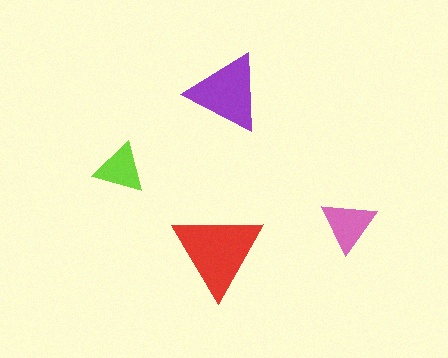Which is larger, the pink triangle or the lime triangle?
The pink one.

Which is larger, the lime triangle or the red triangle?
The red one.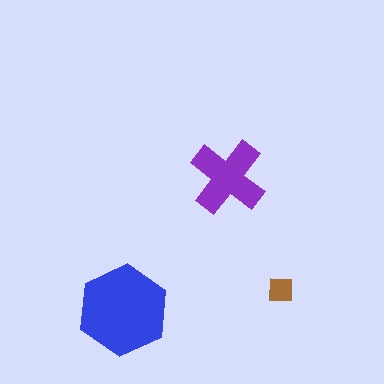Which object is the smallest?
The brown square.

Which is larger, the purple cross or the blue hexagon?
The blue hexagon.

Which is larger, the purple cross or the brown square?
The purple cross.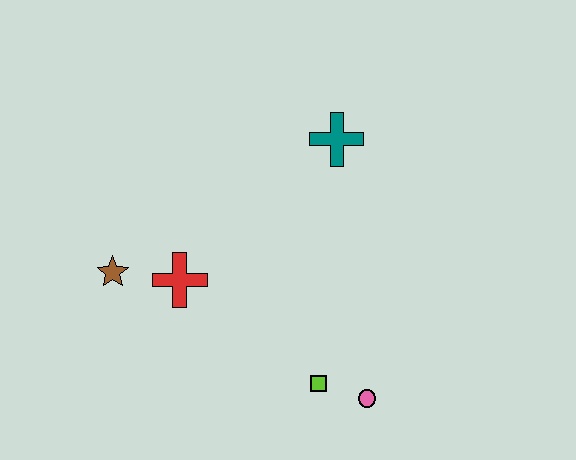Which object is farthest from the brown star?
The pink circle is farthest from the brown star.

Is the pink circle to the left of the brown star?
No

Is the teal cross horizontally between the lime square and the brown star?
No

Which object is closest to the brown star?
The red cross is closest to the brown star.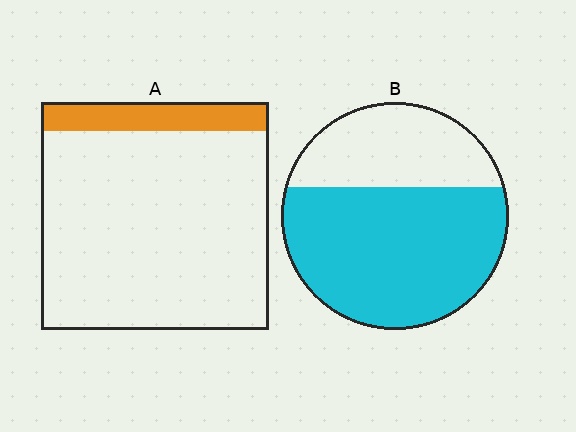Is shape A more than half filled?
No.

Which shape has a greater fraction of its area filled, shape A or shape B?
Shape B.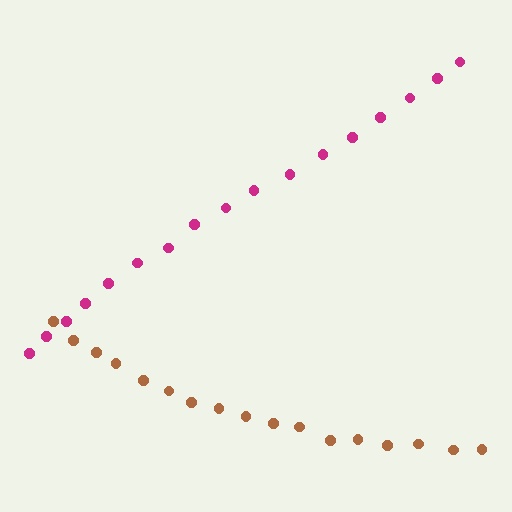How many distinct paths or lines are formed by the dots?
There are 2 distinct paths.